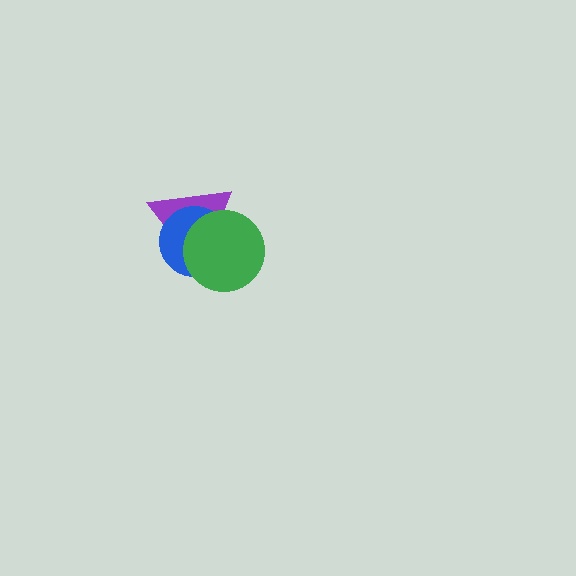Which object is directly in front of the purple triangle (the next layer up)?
The blue circle is directly in front of the purple triangle.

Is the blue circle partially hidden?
Yes, it is partially covered by another shape.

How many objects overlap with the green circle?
2 objects overlap with the green circle.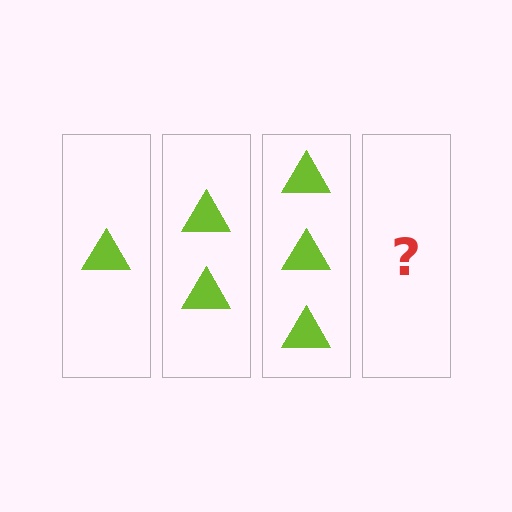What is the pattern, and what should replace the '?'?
The pattern is that each step adds one more triangle. The '?' should be 4 triangles.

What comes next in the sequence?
The next element should be 4 triangles.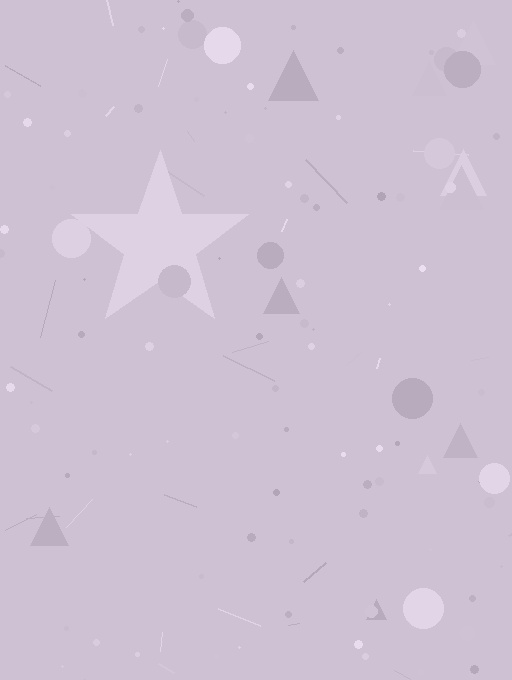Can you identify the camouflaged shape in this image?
The camouflaged shape is a star.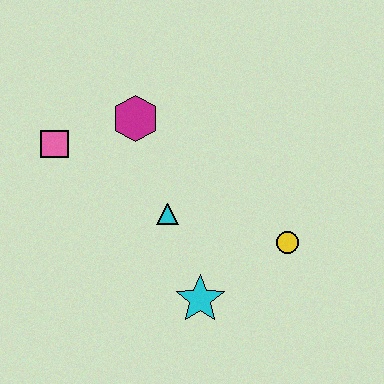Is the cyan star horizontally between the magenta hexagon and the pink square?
No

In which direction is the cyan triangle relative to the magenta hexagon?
The cyan triangle is below the magenta hexagon.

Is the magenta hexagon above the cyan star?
Yes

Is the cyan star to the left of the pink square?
No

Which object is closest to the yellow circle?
The cyan star is closest to the yellow circle.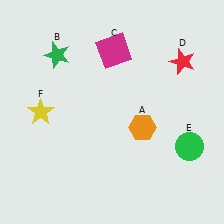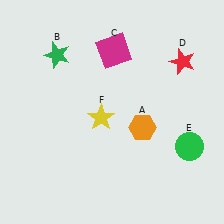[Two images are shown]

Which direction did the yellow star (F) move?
The yellow star (F) moved right.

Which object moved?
The yellow star (F) moved right.